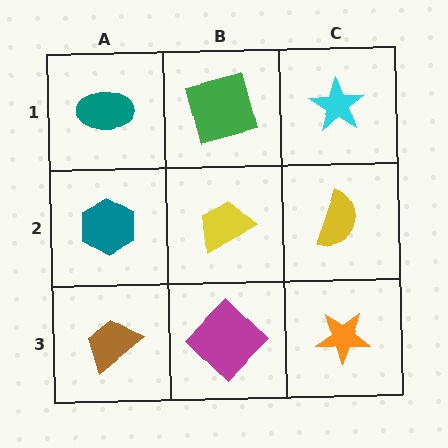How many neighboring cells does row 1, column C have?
2.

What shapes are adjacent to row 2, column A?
A teal ellipse (row 1, column A), a brown trapezoid (row 3, column A), a yellow trapezoid (row 2, column B).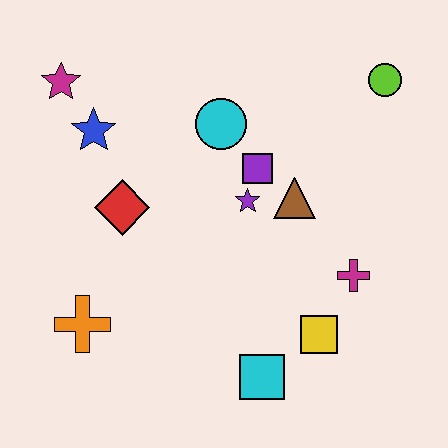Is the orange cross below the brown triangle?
Yes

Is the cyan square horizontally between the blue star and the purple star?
No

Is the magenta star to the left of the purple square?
Yes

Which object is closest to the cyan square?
The yellow square is closest to the cyan square.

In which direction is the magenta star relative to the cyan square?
The magenta star is above the cyan square.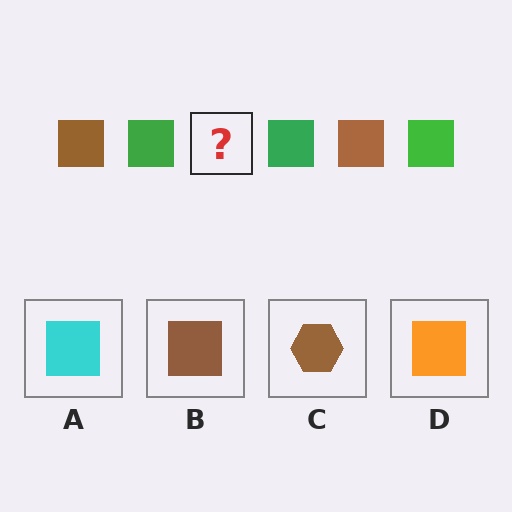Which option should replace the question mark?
Option B.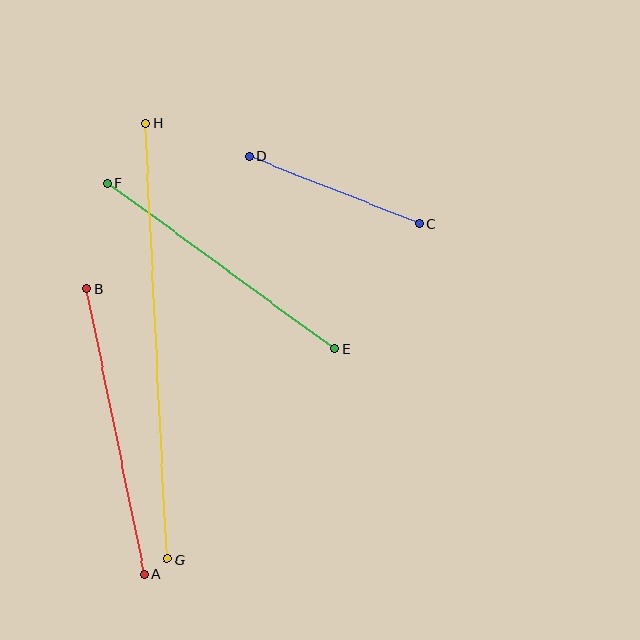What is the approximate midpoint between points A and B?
The midpoint is at approximately (116, 431) pixels.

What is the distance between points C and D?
The distance is approximately 183 pixels.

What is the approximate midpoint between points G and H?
The midpoint is at approximately (157, 341) pixels.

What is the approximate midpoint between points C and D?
The midpoint is at approximately (334, 190) pixels.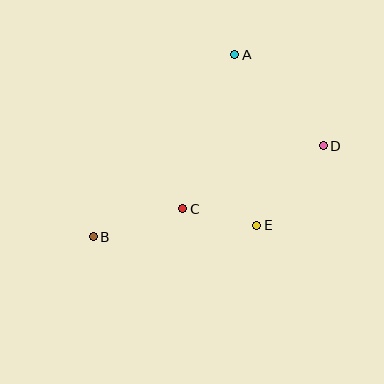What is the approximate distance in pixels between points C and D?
The distance between C and D is approximately 153 pixels.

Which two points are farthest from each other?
Points B and D are farthest from each other.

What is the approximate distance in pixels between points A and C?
The distance between A and C is approximately 163 pixels.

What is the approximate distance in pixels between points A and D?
The distance between A and D is approximately 127 pixels.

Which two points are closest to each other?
Points C and E are closest to each other.